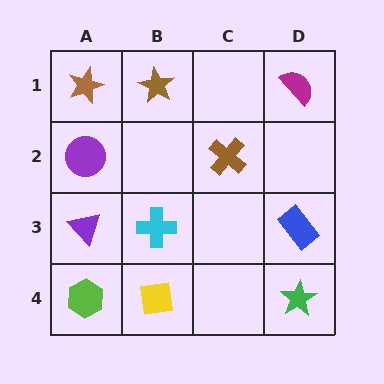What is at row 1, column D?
A magenta semicircle.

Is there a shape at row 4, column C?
No, that cell is empty.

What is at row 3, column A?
A purple triangle.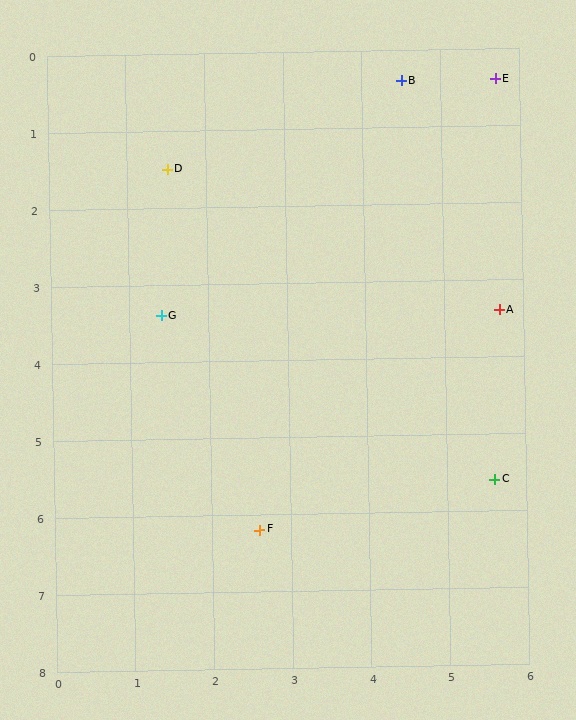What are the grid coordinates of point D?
Point D is at approximately (1.5, 1.5).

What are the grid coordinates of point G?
Point G is at approximately (1.4, 3.4).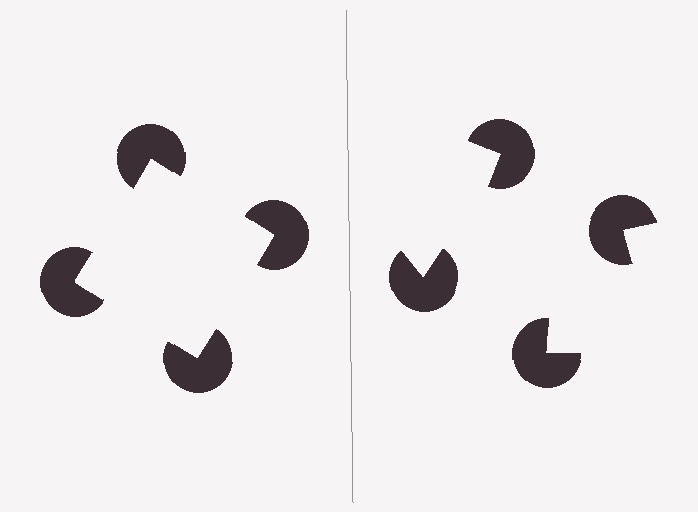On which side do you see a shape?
An illusory square appears on the left side. On the right side the wedge cuts are rotated, so no coherent shape forms.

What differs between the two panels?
The pac-man discs are positioned identically on both sides; only the wedge orientations differ. On the left they align to a square; on the right they are misaligned.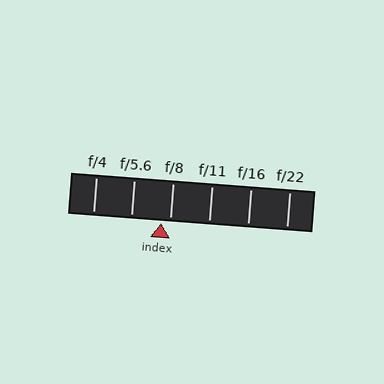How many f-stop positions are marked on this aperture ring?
There are 6 f-stop positions marked.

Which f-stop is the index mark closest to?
The index mark is closest to f/8.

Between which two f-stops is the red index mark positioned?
The index mark is between f/5.6 and f/8.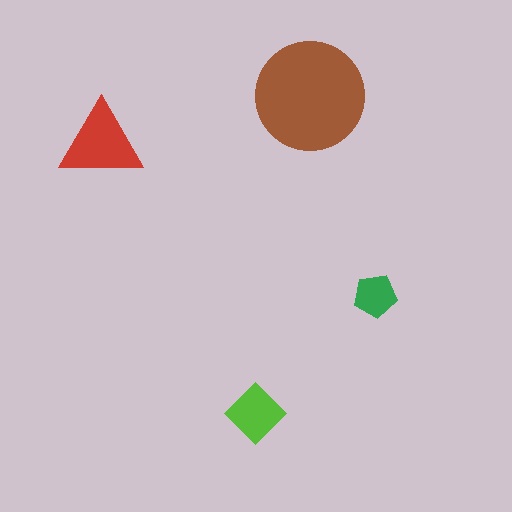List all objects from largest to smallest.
The brown circle, the red triangle, the lime diamond, the green pentagon.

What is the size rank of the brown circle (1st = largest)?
1st.